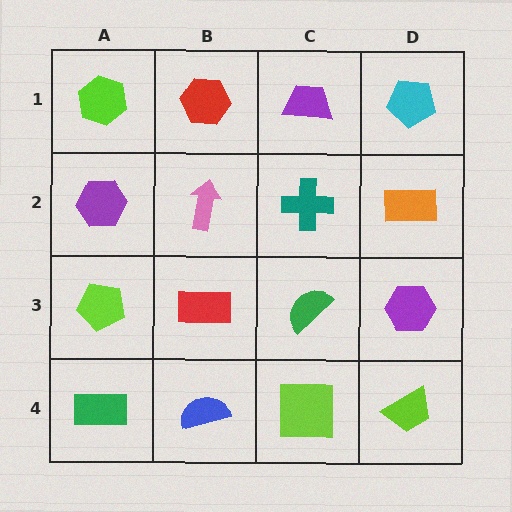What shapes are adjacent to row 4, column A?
A lime pentagon (row 3, column A), a blue semicircle (row 4, column B).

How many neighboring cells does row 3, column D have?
3.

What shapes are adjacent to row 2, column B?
A red hexagon (row 1, column B), a red rectangle (row 3, column B), a purple hexagon (row 2, column A), a teal cross (row 2, column C).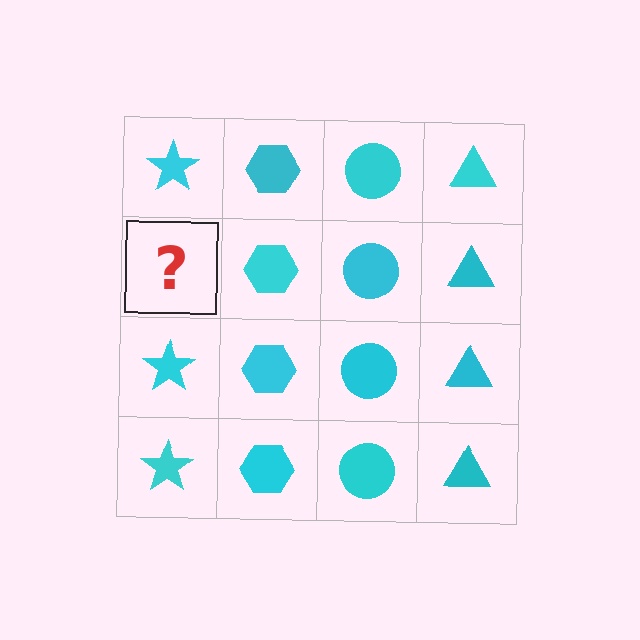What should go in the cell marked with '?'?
The missing cell should contain a cyan star.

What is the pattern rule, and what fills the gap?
The rule is that each column has a consistent shape. The gap should be filled with a cyan star.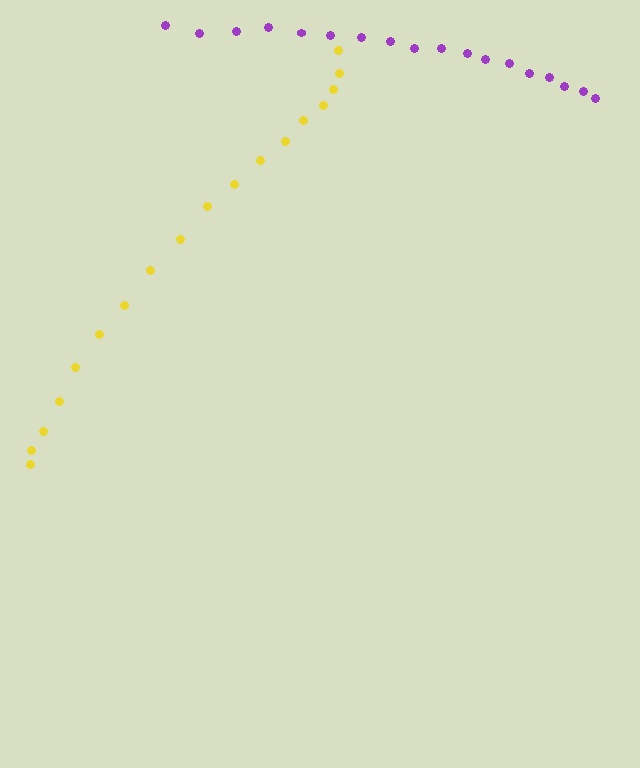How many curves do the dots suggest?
There are 2 distinct paths.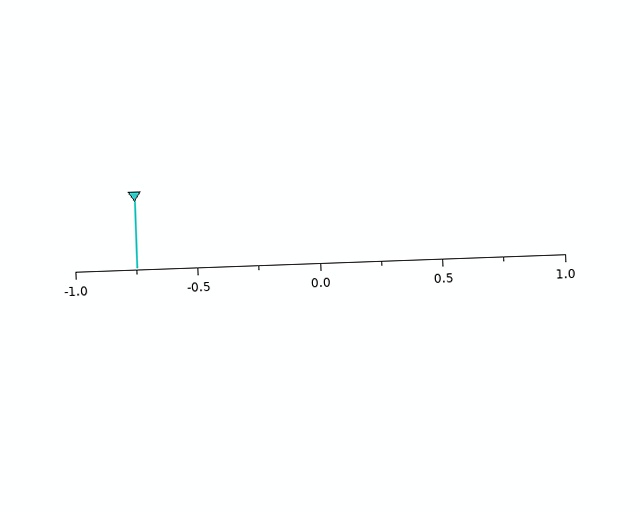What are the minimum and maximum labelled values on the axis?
The axis runs from -1.0 to 1.0.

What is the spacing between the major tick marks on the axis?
The major ticks are spaced 0.5 apart.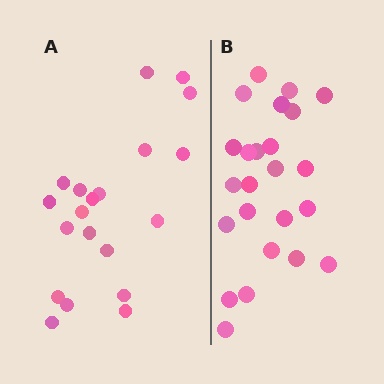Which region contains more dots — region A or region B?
Region B (the right region) has more dots.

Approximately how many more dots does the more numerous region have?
Region B has about 4 more dots than region A.